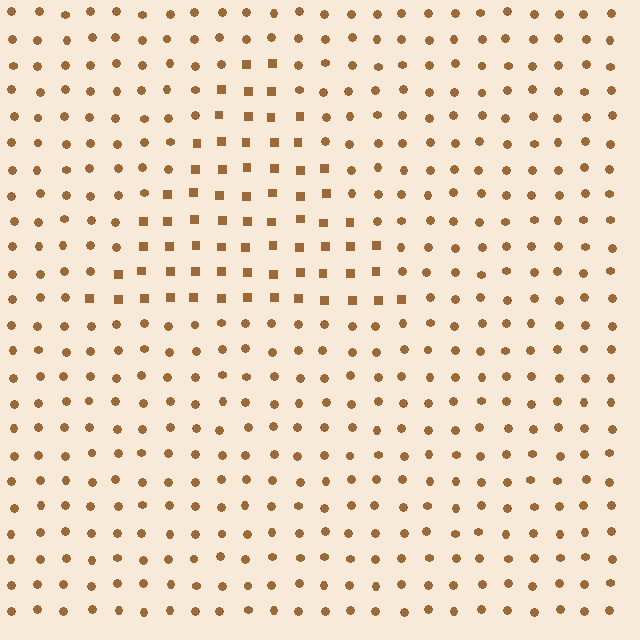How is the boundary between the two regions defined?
The boundary is defined by a change in element shape: squares inside vs. circles outside. All elements share the same color and spacing.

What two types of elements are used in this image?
The image uses squares inside the triangle region and circles outside it.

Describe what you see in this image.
The image is filled with small brown elements arranged in a uniform grid. A triangle-shaped region contains squares, while the surrounding area contains circles. The boundary is defined purely by the change in element shape.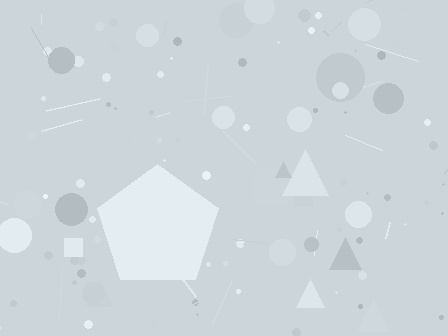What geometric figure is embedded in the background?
A pentagon is embedded in the background.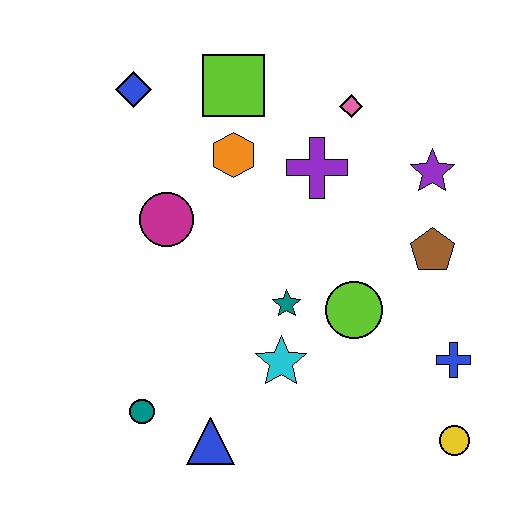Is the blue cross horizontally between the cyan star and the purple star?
No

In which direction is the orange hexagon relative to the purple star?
The orange hexagon is to the left of the purple star.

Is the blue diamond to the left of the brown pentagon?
Yes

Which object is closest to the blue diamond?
The lime square is closest to the blue diamond.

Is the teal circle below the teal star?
Yes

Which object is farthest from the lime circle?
The blue diamond is farthest from the lime circle.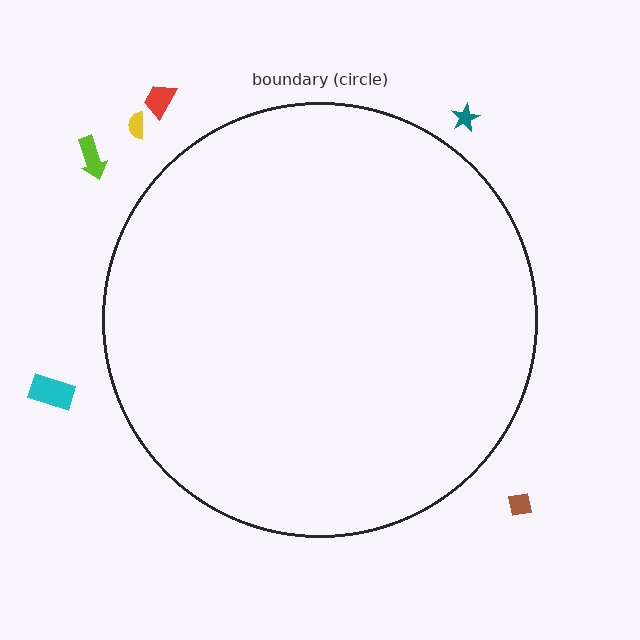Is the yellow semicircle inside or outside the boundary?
Outside.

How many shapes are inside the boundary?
0 inside, 6 outside.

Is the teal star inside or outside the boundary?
Outside.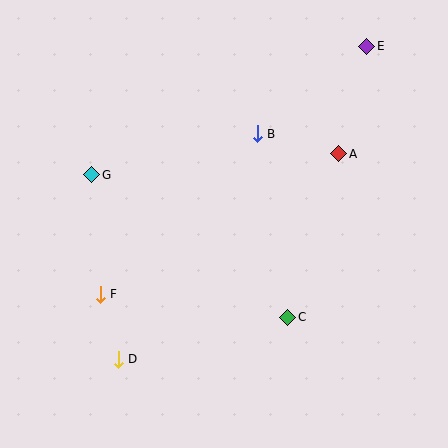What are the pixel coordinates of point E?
Point E is at (367, 46).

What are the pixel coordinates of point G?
Point G is at (92, 175).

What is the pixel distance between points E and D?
The distance between E and D is 400 pixels.